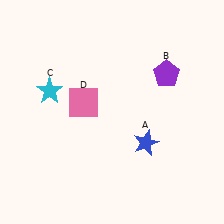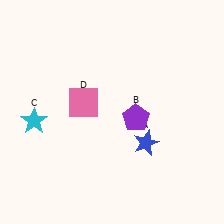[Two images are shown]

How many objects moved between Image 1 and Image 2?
2 objects moved between the two images.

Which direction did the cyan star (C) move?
The cyan star (C) moved down.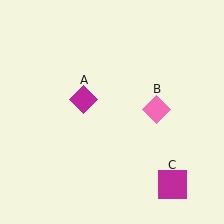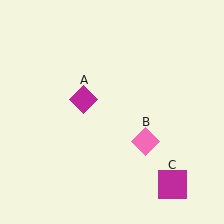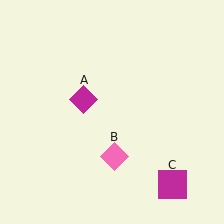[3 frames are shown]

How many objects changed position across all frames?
1 object changed position: pink diamond (object B).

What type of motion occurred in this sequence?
The pink diamond (object B) rotated clockwise around the center of the scene.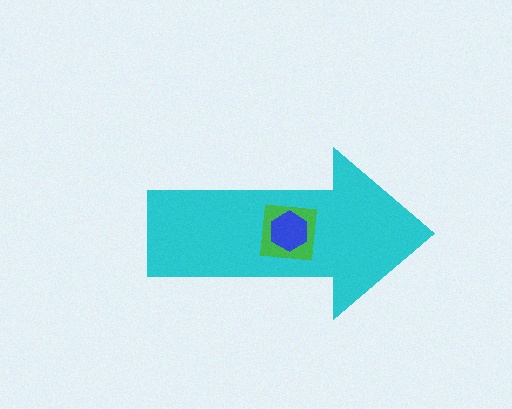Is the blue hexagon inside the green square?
Yes.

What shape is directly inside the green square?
The blue hexagon.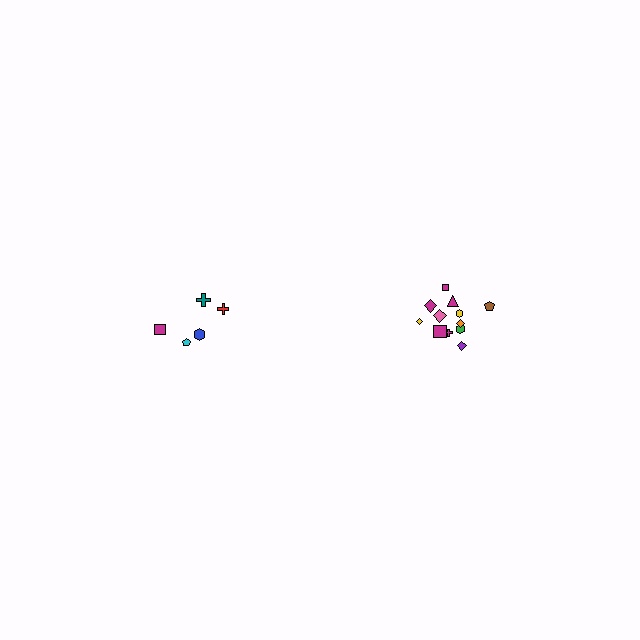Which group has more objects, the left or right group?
The right group.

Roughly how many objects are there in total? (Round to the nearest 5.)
Roughly 15 objects in total.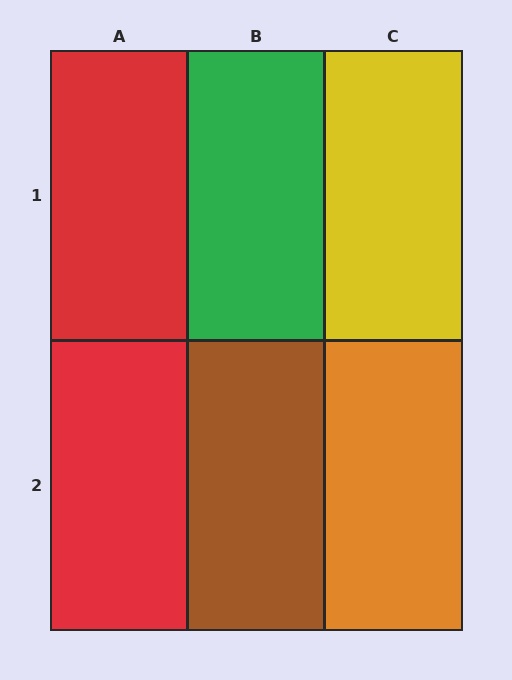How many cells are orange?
1 cell is orange.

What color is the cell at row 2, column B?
Brown.